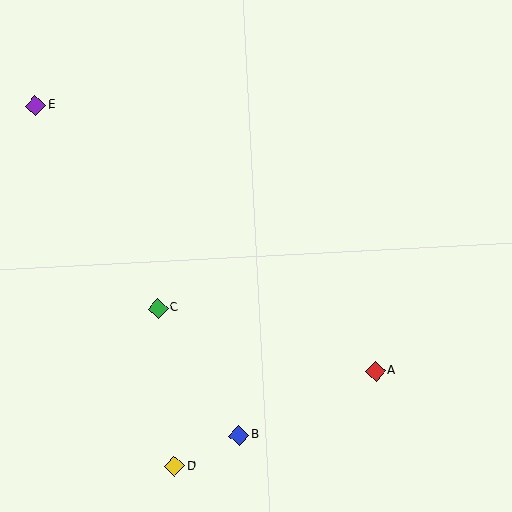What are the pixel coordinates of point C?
Point C is at (158, 309).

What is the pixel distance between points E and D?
The distance between E and D is 387 pixels.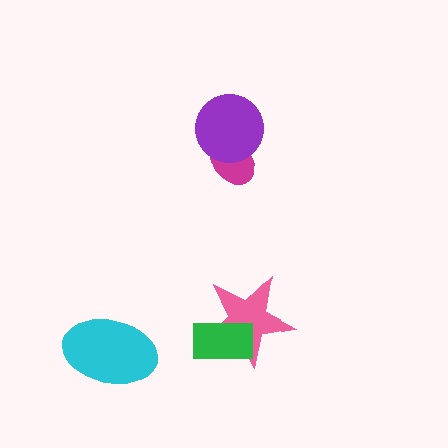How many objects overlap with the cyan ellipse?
0 objects overlap with the cyan ellipse.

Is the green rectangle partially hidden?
No, no other shape covers it.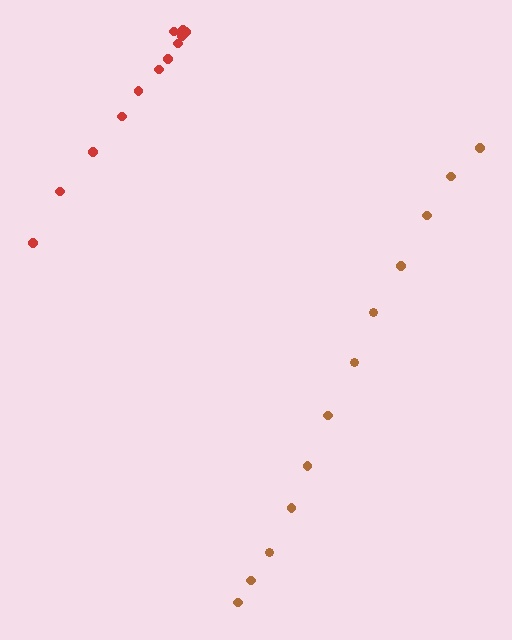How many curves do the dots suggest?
There are 2 distinct paths.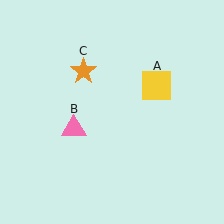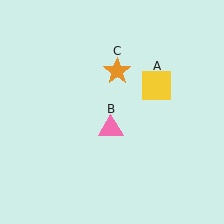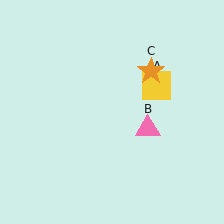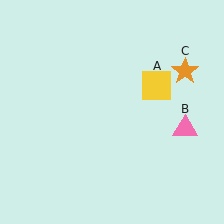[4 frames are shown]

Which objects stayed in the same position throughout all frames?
Yellow square (object A) remained stationary.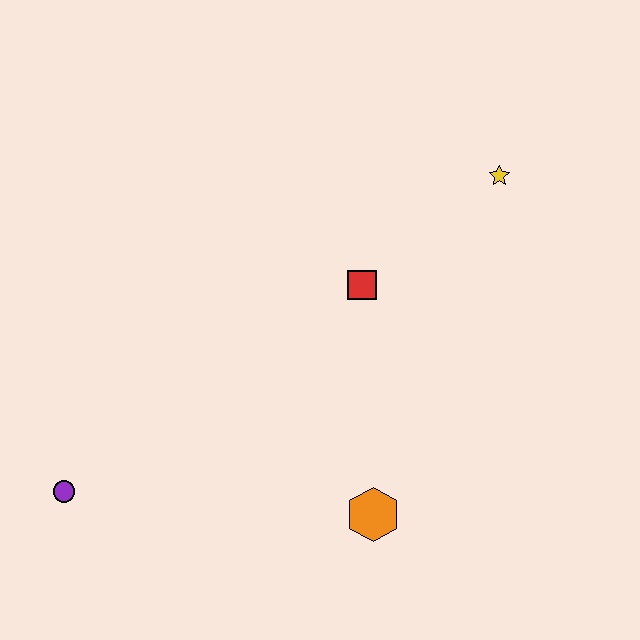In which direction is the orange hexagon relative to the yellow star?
The orange hexagon is below the yellow star.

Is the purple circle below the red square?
Yes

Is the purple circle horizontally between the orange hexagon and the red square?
No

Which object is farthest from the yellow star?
The purple circle is farthest from the yellow star.